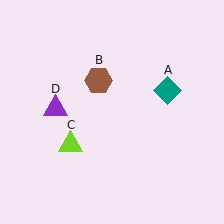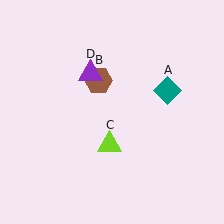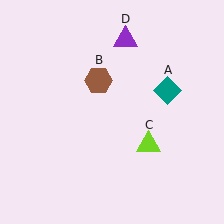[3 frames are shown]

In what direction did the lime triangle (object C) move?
The lime triangle (object C) moved right.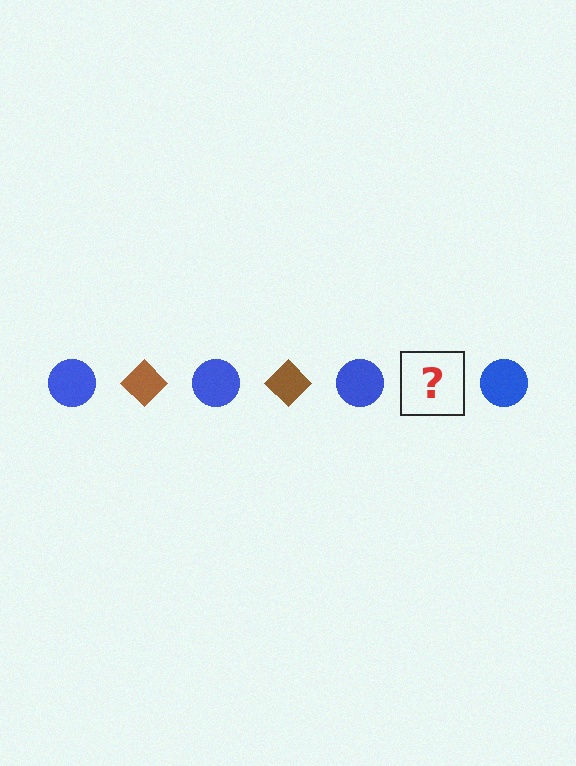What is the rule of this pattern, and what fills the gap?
The rule is that the pattern alternates between blue circle and brown diamond. The gap should be filled with a brown diamond.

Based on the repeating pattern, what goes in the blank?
The blank should be a brown diamond.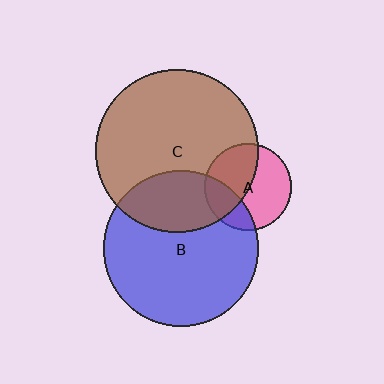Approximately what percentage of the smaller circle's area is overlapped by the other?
Approximately 25%.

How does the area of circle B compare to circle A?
Approximately 3.2 times.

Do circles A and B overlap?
Yes.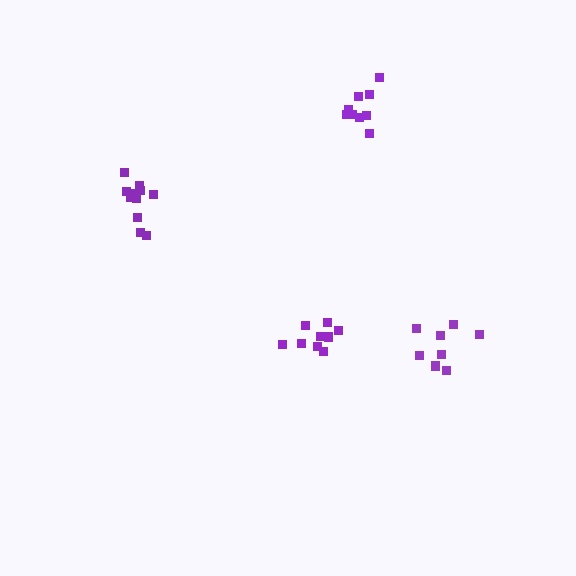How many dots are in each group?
Group 1: 9 dots, Group 2: 12 dots, Group 3: 9 dots, Group 4: 8 dots (38 total).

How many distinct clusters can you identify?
There are 4 distinct clusters.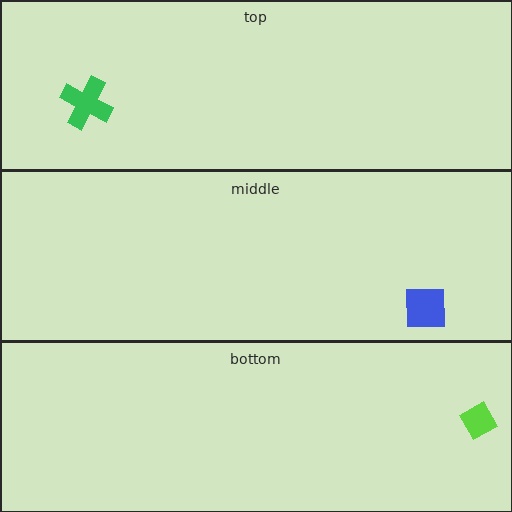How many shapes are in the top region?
1.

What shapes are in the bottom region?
The lime diamond.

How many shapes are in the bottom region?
1.